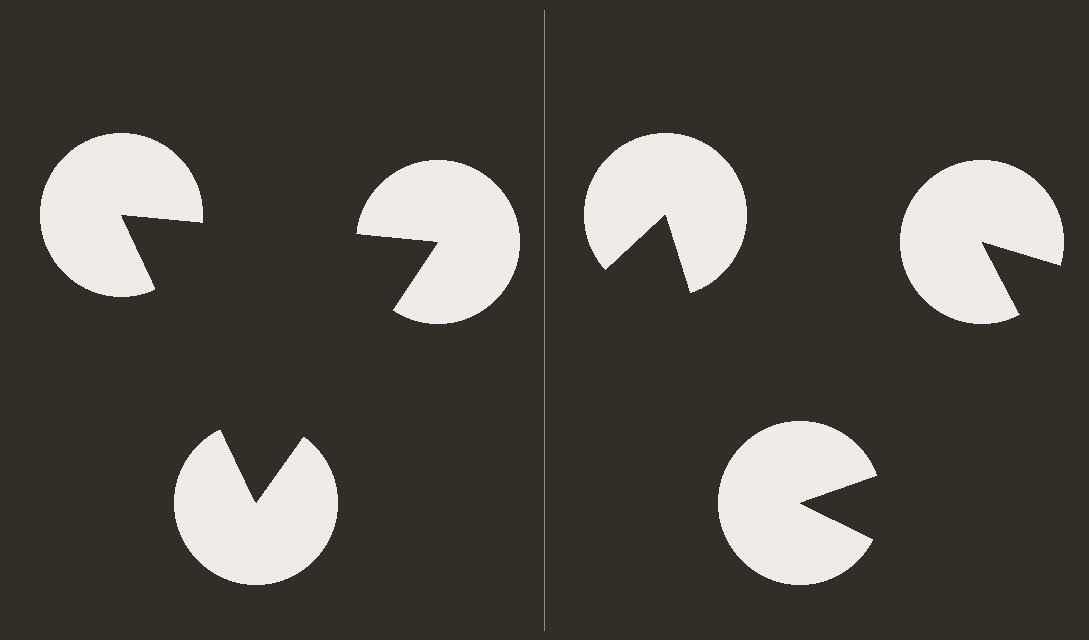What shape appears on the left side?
An illusory triangle.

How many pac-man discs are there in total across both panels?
6 — 3 on each side.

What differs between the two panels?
The pac-man discs are positioned identically on both sides; only the wedge orientations differ. On the left they align to a triangle; on the right they are misaligned.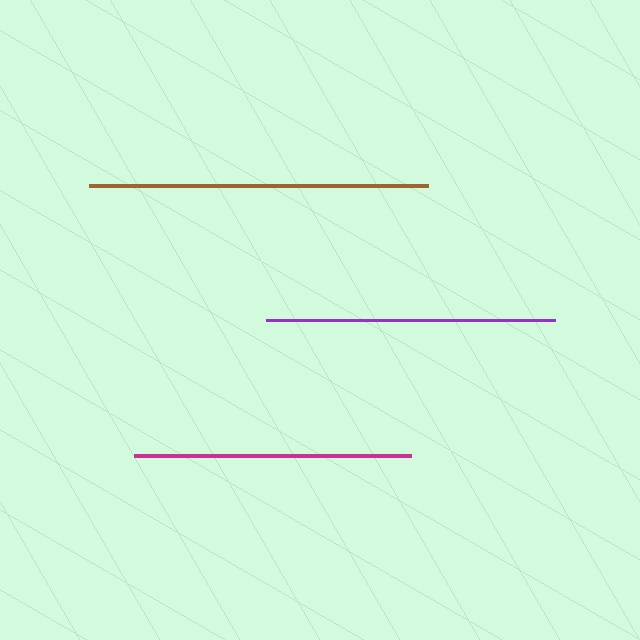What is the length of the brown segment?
The brown segment is approximately 339 pixels long.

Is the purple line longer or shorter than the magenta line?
The purple line is longer than the magenta line.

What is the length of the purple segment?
The purple segment is approximately 288 pixels long.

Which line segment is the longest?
The brown line is the longest at approximately 339 pixels.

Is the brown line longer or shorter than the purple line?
The brown line is longer than the purple line.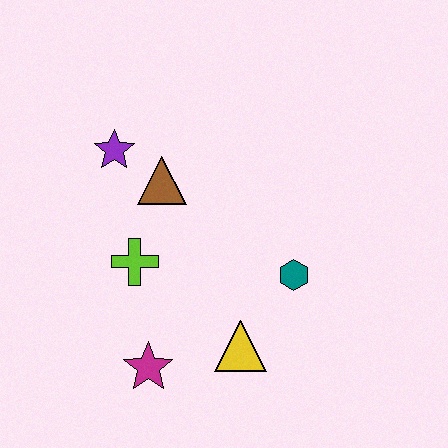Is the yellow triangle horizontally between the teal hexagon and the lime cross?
Yes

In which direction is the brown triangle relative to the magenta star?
The brown triangle is above the magenta star.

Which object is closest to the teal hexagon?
The yellow triangle is closest to the teal hexagon.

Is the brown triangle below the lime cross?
No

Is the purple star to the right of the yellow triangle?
No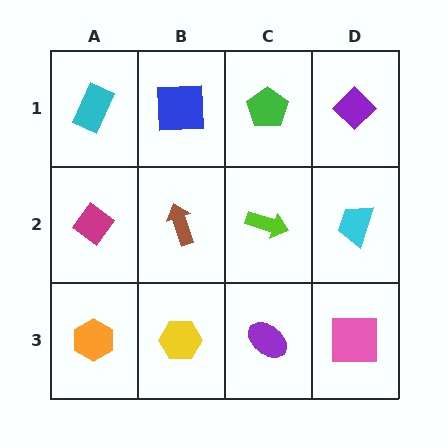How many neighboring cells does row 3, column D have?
2.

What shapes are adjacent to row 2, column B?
A blue square (row 1, column B), a yellow hexagon (row 3, column B), a magenta diamond (row 2, column A), a lime arrow (row 2, column C).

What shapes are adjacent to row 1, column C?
A lime arrow (row 2, column C), a blue square (row 1, column B), a purple diamond (row 1, column D).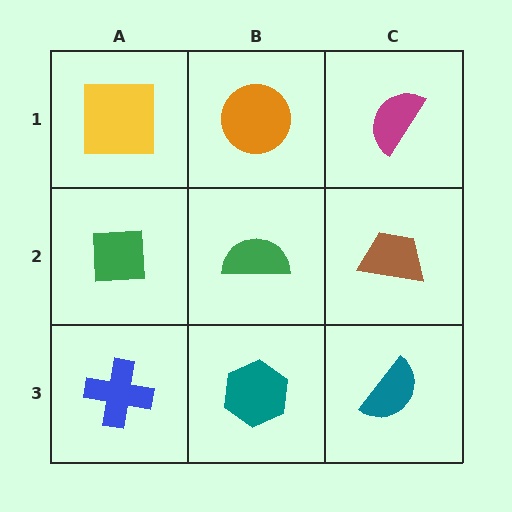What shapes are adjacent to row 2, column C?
A magenta semicircle (row 1, column C), a teal semicircle (row 3, column C), a green semicircle (row 2, column B).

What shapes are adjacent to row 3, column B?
A green semicircle (row 2, column B), a blue cross (row 3, column A), a teal semicircle (row 3, column C).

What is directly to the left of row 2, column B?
A green square.